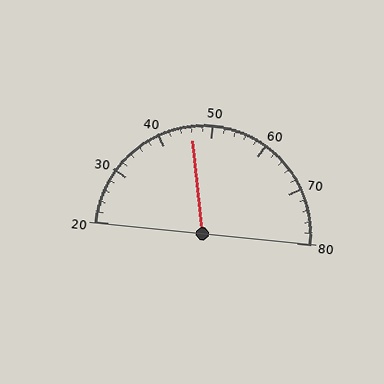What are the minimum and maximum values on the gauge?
The gauge ranges from 20 to 80.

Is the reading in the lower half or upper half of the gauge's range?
The reading is in the lower half of the range (20 to 80).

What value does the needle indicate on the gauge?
The needle indicates approximately 46.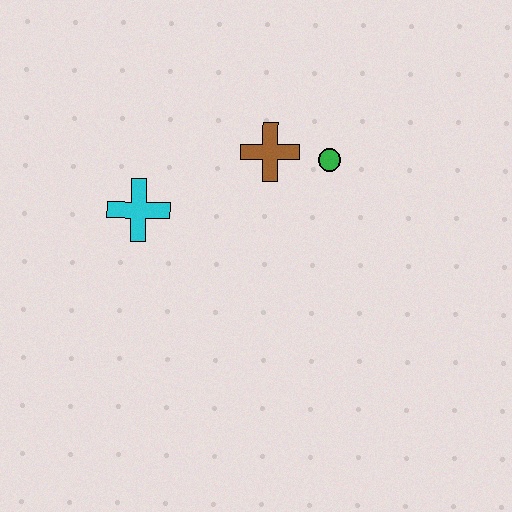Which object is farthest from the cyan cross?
The green circle is farthest from the cyan cross.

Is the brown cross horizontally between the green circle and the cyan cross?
Yes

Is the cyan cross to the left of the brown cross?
Yes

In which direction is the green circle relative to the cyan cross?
The green circle is to the right of the cyan cross.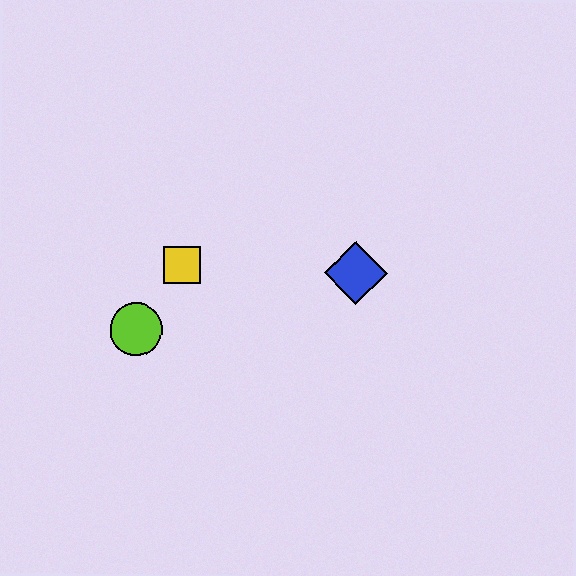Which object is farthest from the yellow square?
The blue diamond is farthest from the yellow square.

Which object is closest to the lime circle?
The yellow square is closest to the lime circle.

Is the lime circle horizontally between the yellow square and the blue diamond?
No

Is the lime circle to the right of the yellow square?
No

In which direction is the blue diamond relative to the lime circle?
The blue diamond is to the right of the lime circle.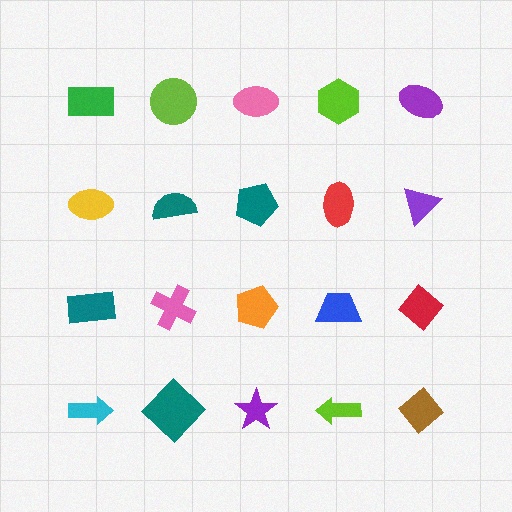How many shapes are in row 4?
5 shapes.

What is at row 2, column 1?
A yellow ellipse.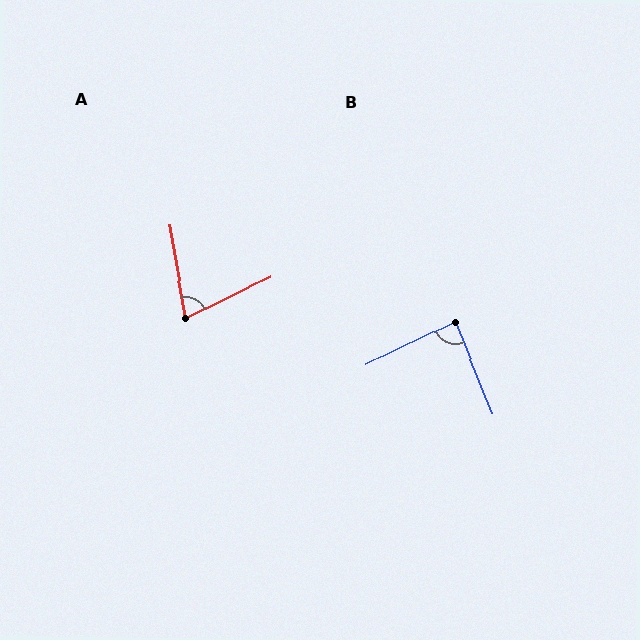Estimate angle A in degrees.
Approximately 73 degrees.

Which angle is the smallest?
A, at approximately 73 degrees.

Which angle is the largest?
B, at approximately 86 degrees.